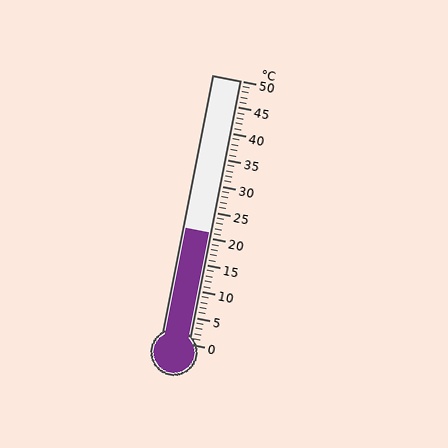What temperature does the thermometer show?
The thermometer shows approximately 21°C.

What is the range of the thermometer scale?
The thermometer scale ranges from 0°C to 50°C.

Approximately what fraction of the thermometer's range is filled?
The thermometer is filled to approximately 40% of its range.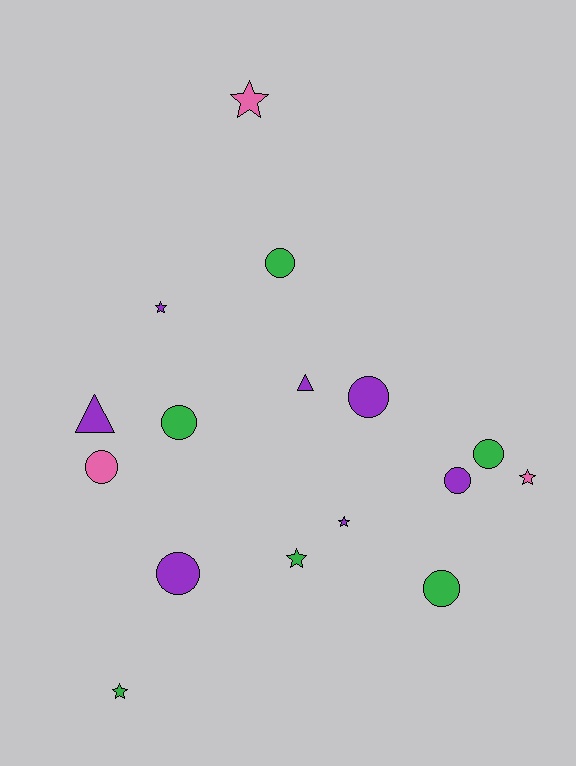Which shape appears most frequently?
Circle, with 8 objects.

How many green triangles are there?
There are no green triangles.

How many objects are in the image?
There are 16 objects.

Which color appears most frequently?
Purple, with 7 objects.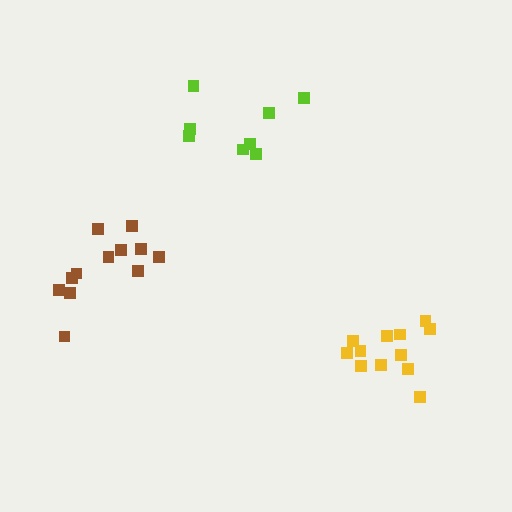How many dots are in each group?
Group 1: 12 dots, Group 2: 8 dots, Group 3: 12 dots (32 total).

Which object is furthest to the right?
The yellow cluster is rightmost.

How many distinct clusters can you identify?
There are 3 distinct clusters.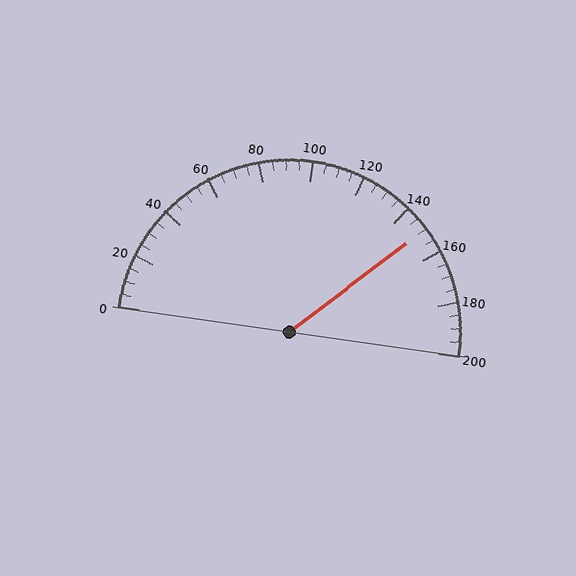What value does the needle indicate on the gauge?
The needle indicates approximately 150.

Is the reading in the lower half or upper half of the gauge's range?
The reading is in the upper half of the range (0 to 200).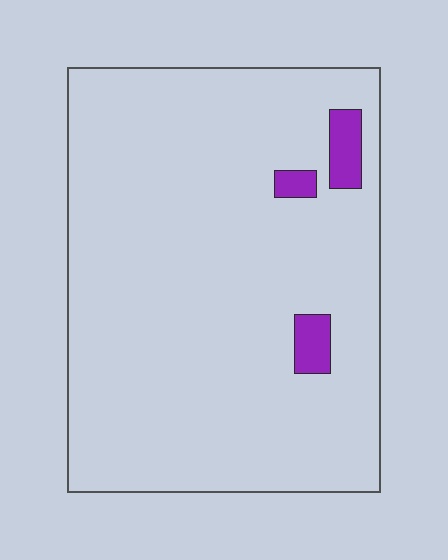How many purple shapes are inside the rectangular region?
3.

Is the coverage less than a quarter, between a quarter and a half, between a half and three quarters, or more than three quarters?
Less than a quarter.